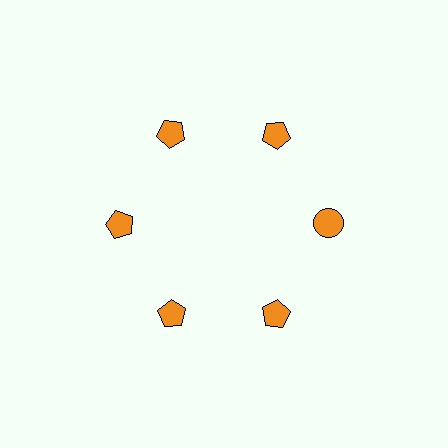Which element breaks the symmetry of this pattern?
The orange circle at roughly the 3 o'clock position breaks the symmetry. All other shapes are orange pentagons.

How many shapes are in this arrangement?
There are 6 shapes arranged in a ring pattern.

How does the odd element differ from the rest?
It has a different shape: circle instead of pentagon.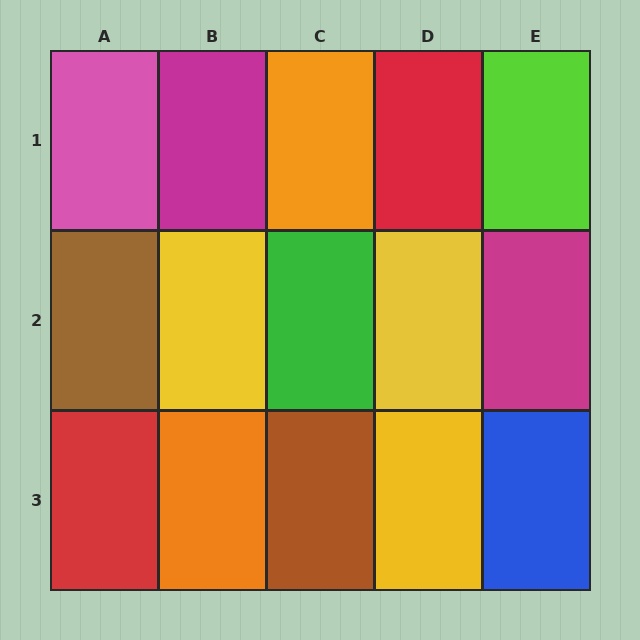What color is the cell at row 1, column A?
Pink.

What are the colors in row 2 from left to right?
Brown, yellow, green, yellow, magenta.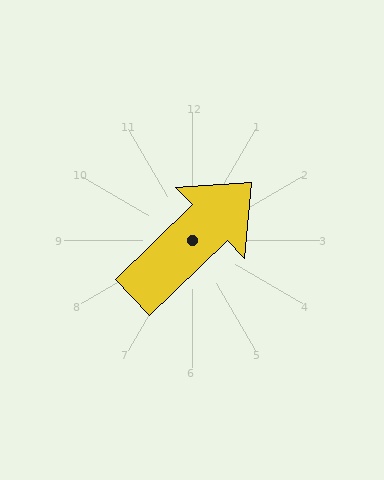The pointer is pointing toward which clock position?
Roughly 2 o'clock.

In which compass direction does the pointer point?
Northeast.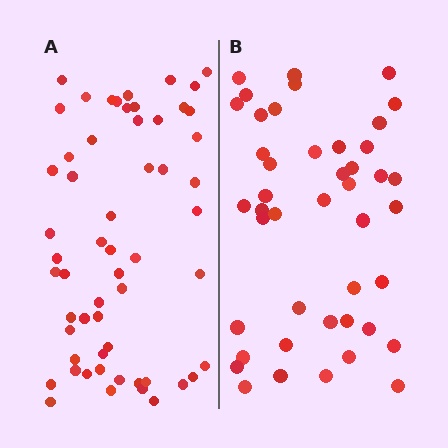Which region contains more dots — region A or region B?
Region A (the left region) has more dots.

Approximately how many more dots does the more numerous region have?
Region A has approximately 15 more dots than region B.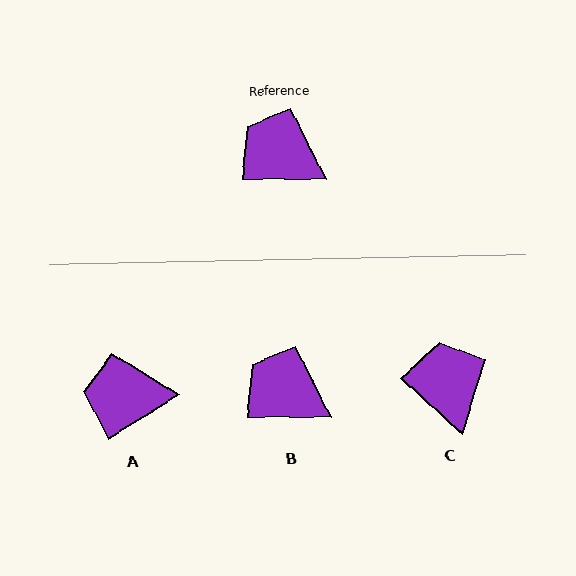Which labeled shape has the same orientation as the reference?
B.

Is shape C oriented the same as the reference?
No, it is off by about 42 degrees.